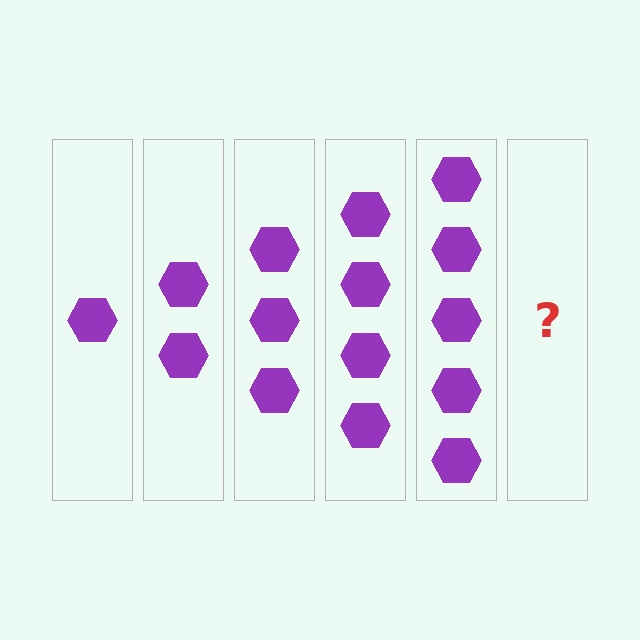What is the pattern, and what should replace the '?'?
The pattern is that each step adds one more hexagon. The '?' should be 6 hexagons.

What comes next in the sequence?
The next element should be 6 hexagons.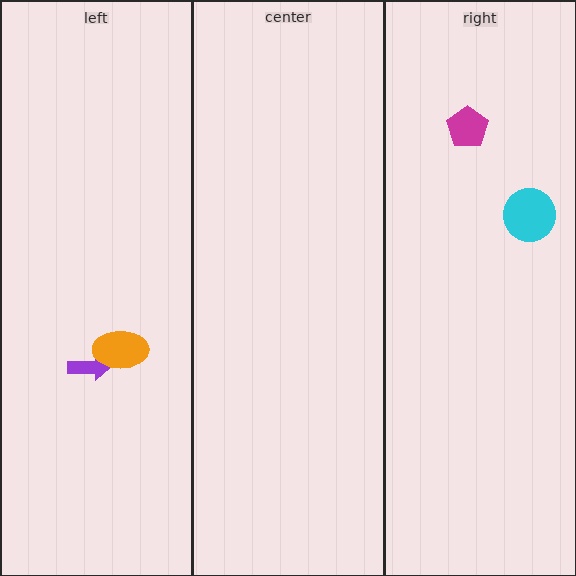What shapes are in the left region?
The purple arrow, the orange ellipse.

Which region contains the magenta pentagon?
The right region.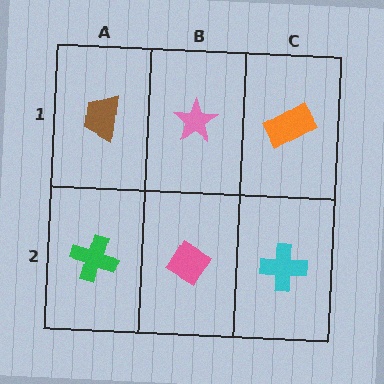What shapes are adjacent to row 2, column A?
A brown trapezoid (row 1, column A), a pink diamond (row 2, column B).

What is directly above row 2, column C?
An orange rectangle.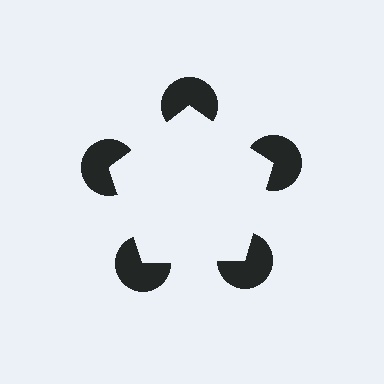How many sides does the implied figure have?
5 sides.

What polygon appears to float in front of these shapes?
An illusory pentagon — its edges are inferred from the aligned wedge cuts in the pac-man discs, not physically drawn.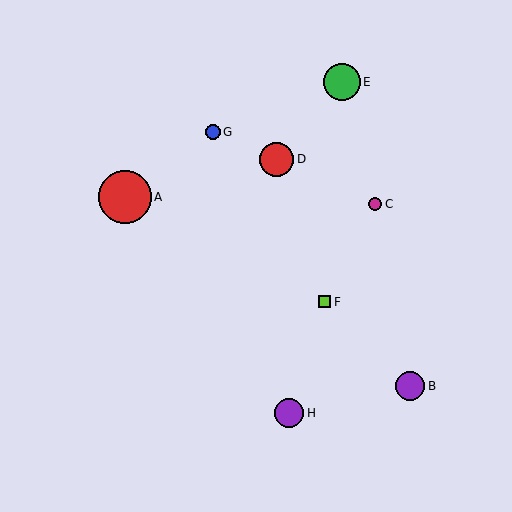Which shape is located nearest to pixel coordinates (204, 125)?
The blue circle (labeled G) at (213, 132) is nearest to that location.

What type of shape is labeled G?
Shape G is a blue circle.